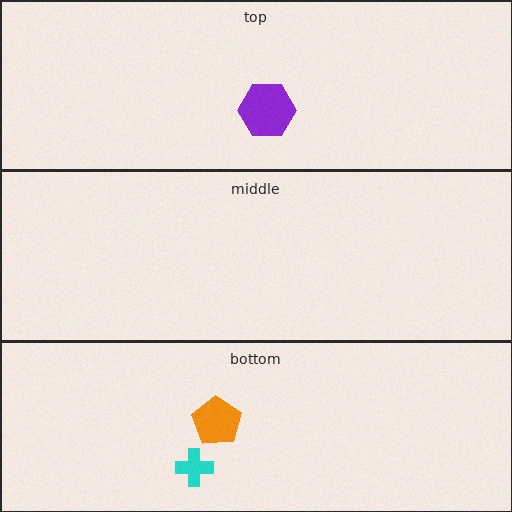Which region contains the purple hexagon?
The top region.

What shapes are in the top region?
The purple hexagon.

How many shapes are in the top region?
1.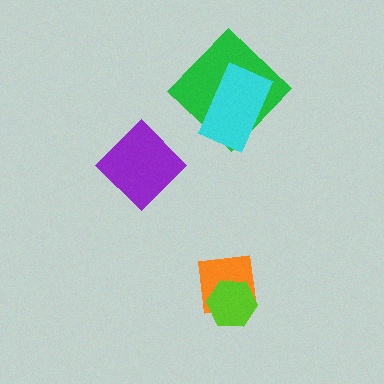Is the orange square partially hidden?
Yes, it is partially covered by another shape.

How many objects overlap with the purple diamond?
0 objects overlap with the purple diamond.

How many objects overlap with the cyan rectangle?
1 object overlaps with the cyan rectangle.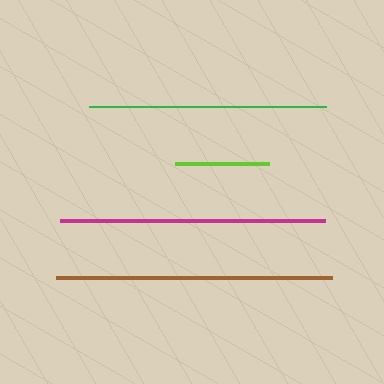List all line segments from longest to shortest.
From longest to shortest: brown, magenta, green, lime.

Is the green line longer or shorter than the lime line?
The green line is longer than the lime line.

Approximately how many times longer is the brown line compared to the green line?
The brown line is approximately 1.2 times the length of the green line.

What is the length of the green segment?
The green segment is approximately 237 pixels long.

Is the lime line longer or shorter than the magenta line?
The magenta line is longer than the lime line.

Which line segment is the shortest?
The lime line is the shortest at approximately 94 pixels.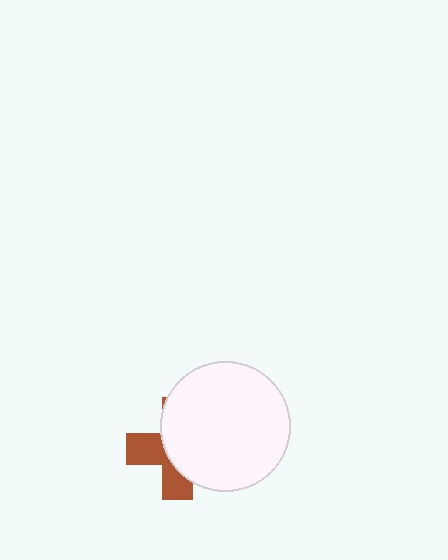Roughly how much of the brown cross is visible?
A small part of it is visible (roughly 39%).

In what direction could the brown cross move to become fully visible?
The brown cross could move left. That would shift it out from behind the white circle entirely.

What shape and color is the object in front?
The object in front is a white circle.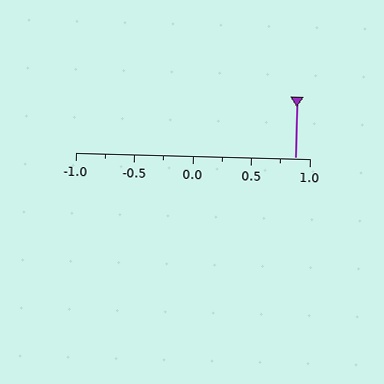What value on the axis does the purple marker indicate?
The marker indicates approximately 0.88.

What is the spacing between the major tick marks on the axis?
The major ticks are spaced 0.5 apart.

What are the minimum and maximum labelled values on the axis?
The axis runs from -1.0 to 1.0.